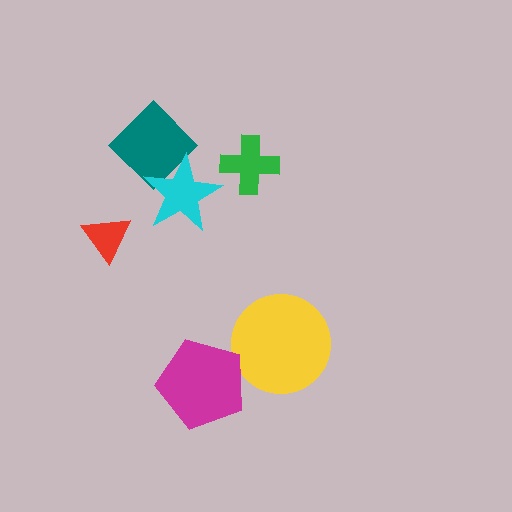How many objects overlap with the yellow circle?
0 objects overlap with the yellow circle.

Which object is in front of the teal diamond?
The cyan star is in front of the teal diamond.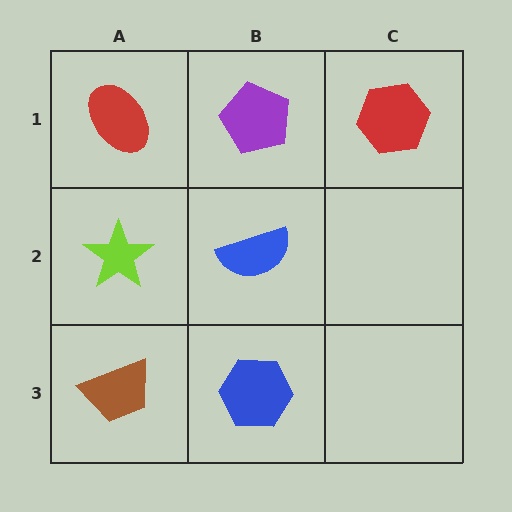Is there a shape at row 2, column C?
No, that cell is empty.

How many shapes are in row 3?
2 shapes.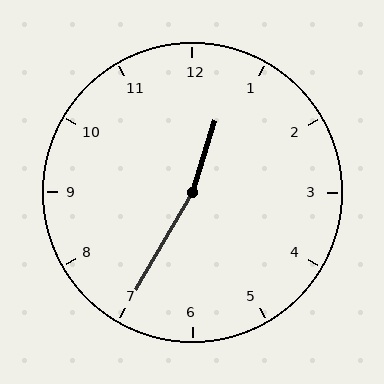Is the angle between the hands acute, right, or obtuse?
It is obtuse.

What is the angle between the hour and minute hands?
Approximately 168 degrees.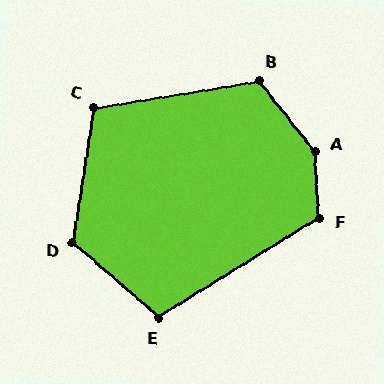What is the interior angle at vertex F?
Approximately 118 degrees (obtuse).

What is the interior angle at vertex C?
Approximately 108 degrees (obtuse).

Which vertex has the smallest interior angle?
E, at approximately 107 degrees.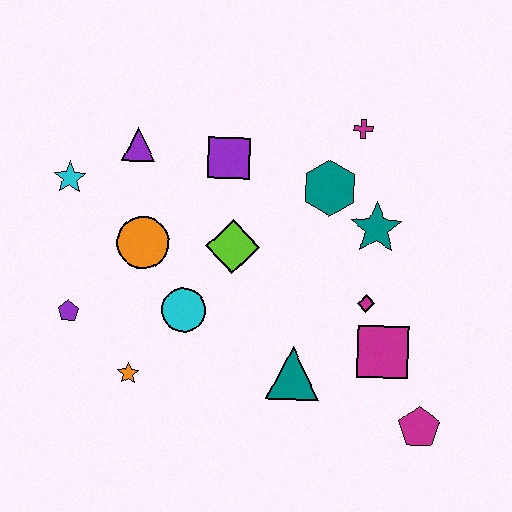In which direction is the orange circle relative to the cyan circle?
The orange circle is above the cyan circle.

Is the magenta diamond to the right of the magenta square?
No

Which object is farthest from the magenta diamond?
The cyan star is farthest from the magenta diamond.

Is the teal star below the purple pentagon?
No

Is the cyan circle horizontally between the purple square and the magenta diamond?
No